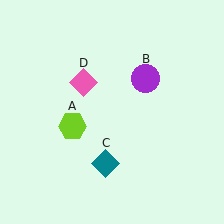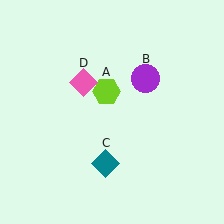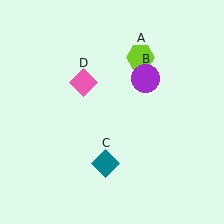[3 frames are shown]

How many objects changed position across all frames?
1 object changed position: lime hexagon (object A).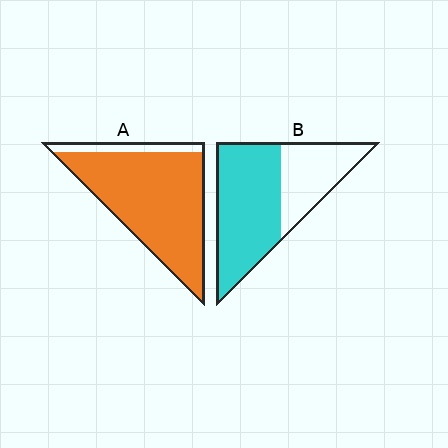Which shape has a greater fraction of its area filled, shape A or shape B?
Shape A.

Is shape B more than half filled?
Yes.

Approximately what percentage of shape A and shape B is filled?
A is approximately 90% and B is approximately 65%.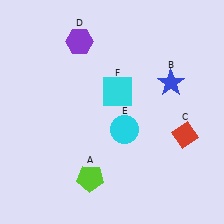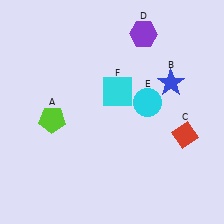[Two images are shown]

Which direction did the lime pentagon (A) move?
The lime pentagon (A) moved up.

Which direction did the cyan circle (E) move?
The cyan circle (E) moved up.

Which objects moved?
The objects that moved are: the lime pentagon (A), the purple hexagon (D), the cyan circle (E).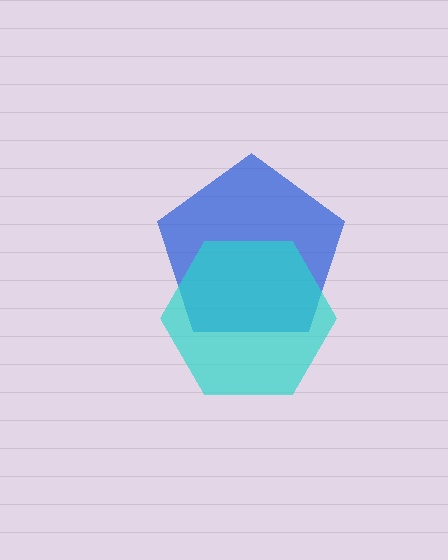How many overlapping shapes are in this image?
There are 2 overlapping shapes in the image.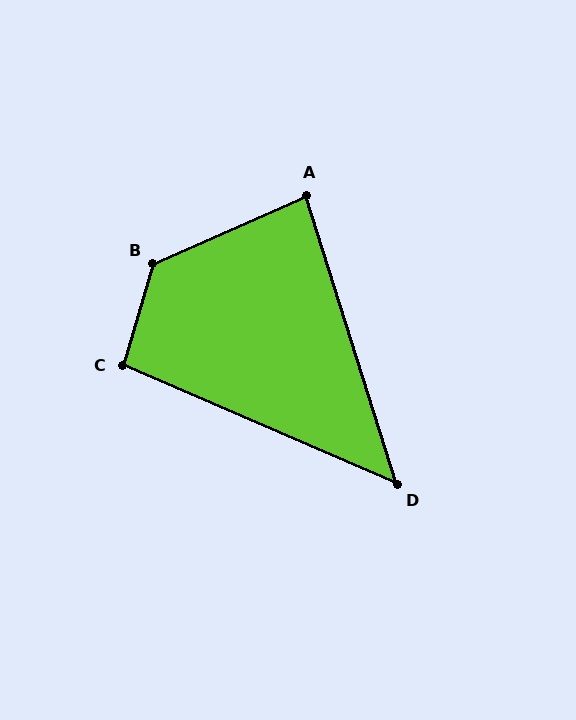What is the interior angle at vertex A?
Approximately 83 degrees (acute).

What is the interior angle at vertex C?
Approximately 97 degrees (obtuse).